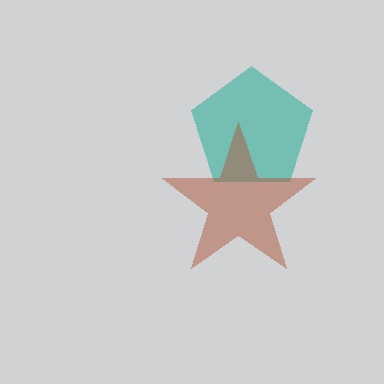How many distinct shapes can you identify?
There are 2 distinct shapes: a teal pentagon, a brown star.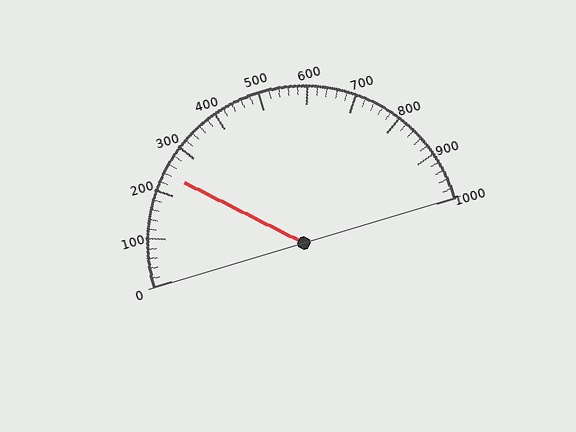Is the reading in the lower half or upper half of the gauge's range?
The reading is in the lower half of the range (0 to 1000).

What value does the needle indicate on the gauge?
The needle indicates approximately 240.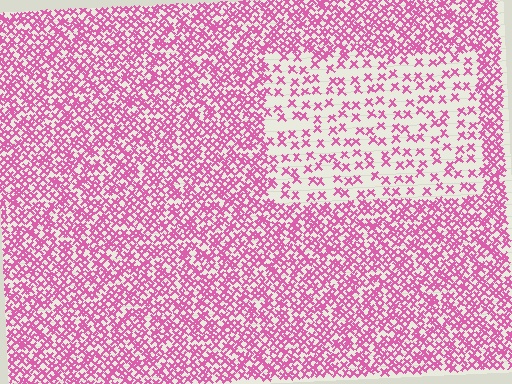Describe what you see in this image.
The image contains small pink elements arranged at two different densities. A rectangle-shaped region is visible where the elements are less densely packed than the surrounding area.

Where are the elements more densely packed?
The elements are more densely packed outside the rectangle boundary.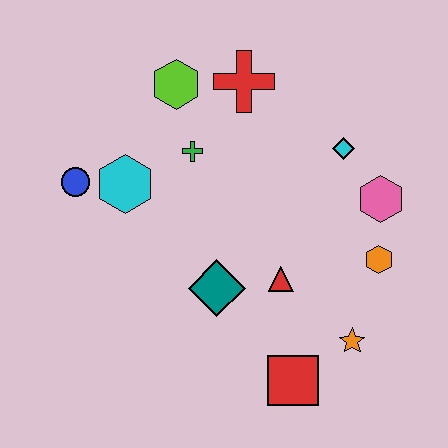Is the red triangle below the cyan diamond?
Yes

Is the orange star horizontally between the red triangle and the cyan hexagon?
No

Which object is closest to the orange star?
The red square is closest to the orange star.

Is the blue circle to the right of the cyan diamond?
No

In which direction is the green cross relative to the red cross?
The green cross is below the red cross.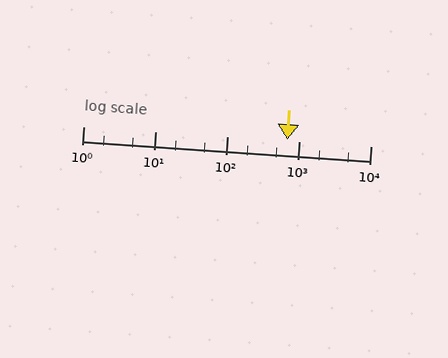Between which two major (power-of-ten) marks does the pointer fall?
The pointer is between 100 and 1000.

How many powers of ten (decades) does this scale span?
The scale spans 4 decades, from 1 to 10000.